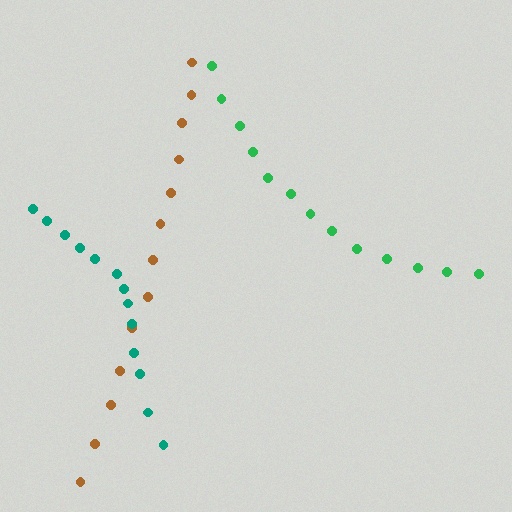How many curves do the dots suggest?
There are 3 distinct paths.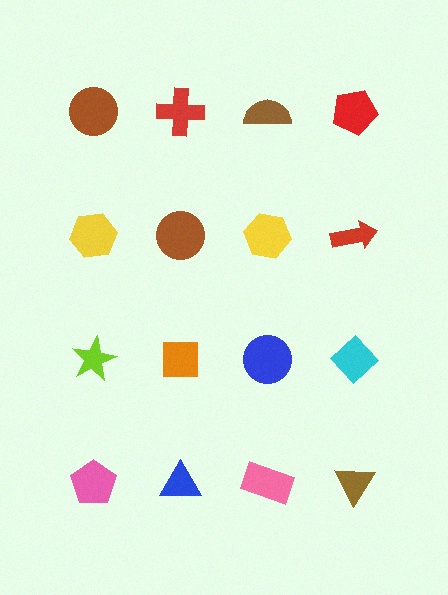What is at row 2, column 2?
A brown circle.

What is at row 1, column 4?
A red pentagon.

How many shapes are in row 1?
4 shapes.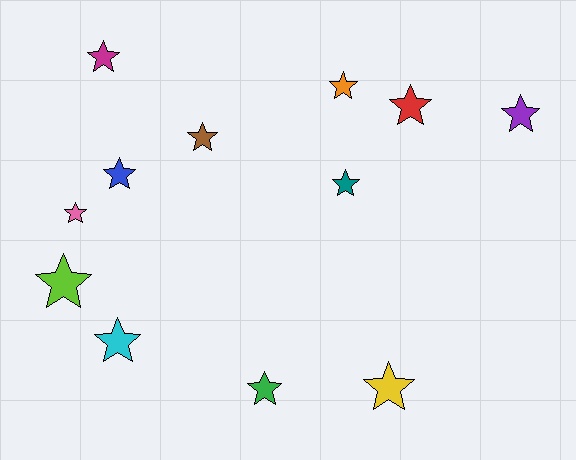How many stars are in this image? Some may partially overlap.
There are 12 stars.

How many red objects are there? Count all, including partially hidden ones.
There is 1 red object.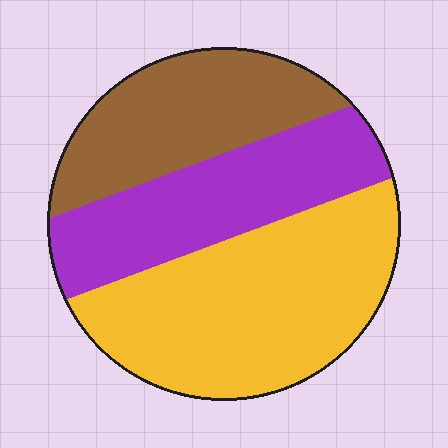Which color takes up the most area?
Yellow, at roughly 45%.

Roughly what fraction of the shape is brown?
Brown takes up about one quarter (1/4) of the shape.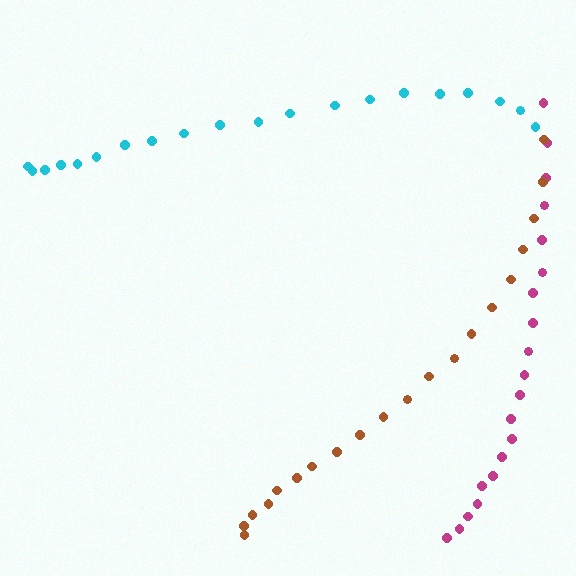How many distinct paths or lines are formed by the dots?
There are 3 distinct paths.